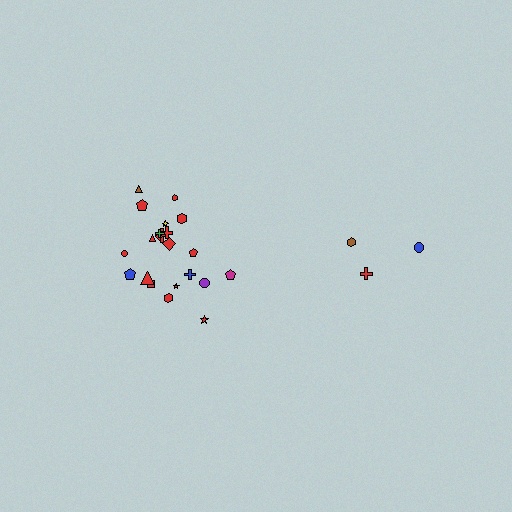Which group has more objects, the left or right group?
The left group.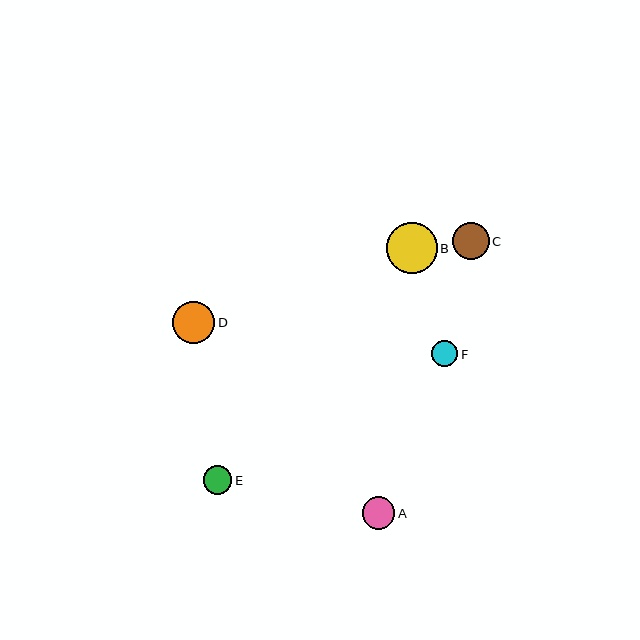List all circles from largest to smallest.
From largest to smallest: B, D, C, A, E, F.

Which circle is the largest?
Circle B is the largest with a size of approximately 51 pixels.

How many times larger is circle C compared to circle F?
Circle C is approximately 1.4 times the size of circle F.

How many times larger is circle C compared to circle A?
Circle C is approximately 1.1 times the size of circle A.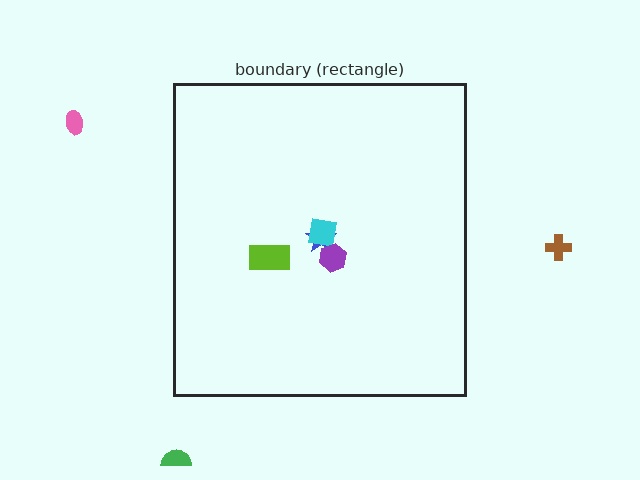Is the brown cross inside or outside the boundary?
Outside.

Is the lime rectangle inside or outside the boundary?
Inside.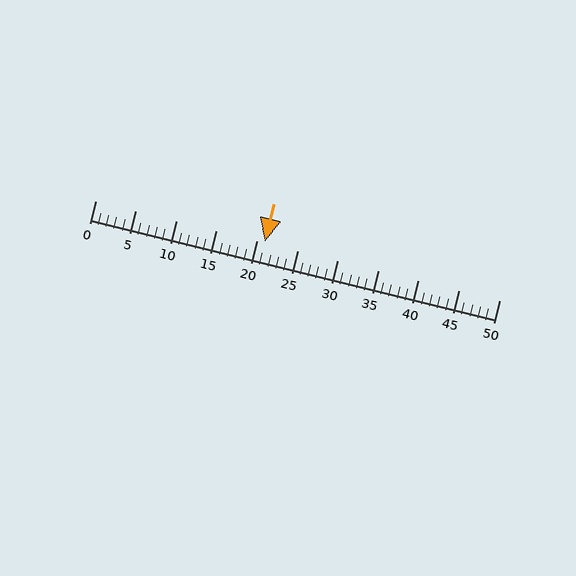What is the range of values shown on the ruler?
The ruler shows values from 0 to 50.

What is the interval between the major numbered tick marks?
The major tick marks are spaced 5 units apart.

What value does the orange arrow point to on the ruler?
The orange arrow points to approximately 21.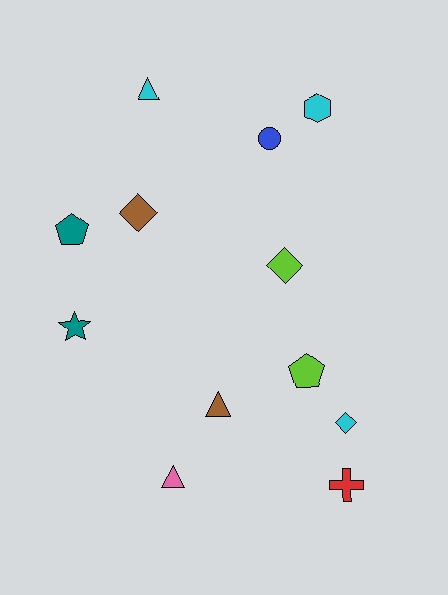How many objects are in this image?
There are 12 objects.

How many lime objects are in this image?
There are 2 lime objects.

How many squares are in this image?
There are no squares.